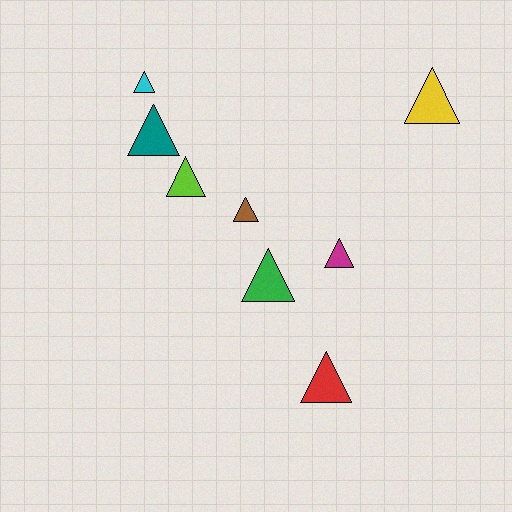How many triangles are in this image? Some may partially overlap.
There are 8 triangles.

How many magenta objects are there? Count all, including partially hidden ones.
There is 1 magenta object.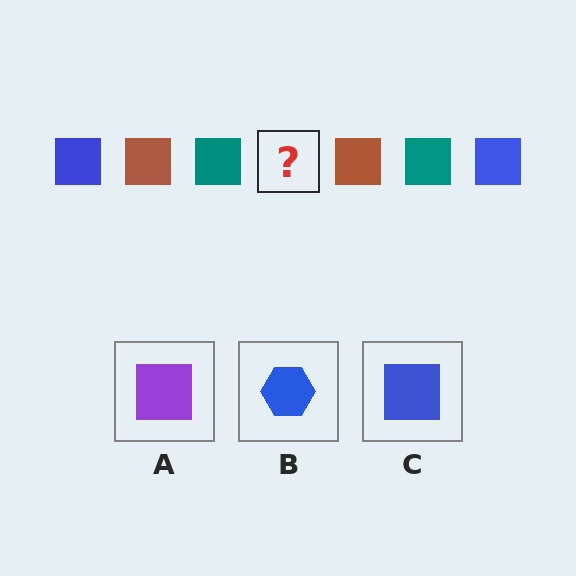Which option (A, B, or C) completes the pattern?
C.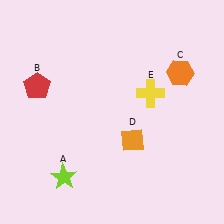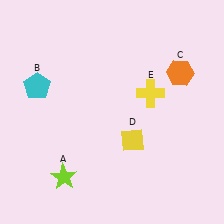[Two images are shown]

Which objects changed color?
B changed from red to cyan. D changed from orange to yellow.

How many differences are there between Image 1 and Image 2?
There are 2 differences between the two images.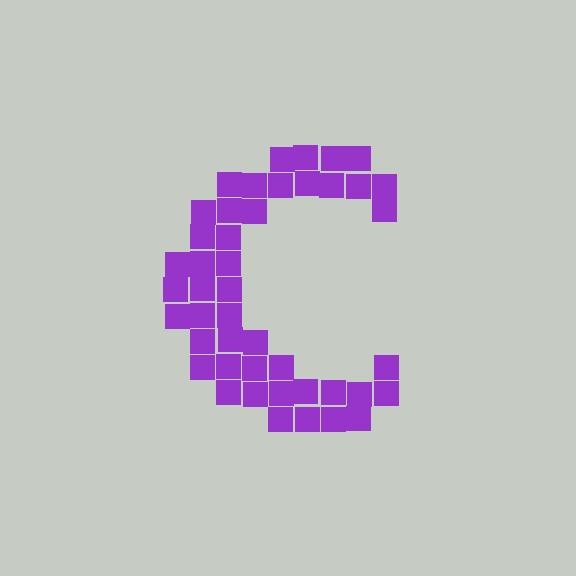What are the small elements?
The small elements are squares.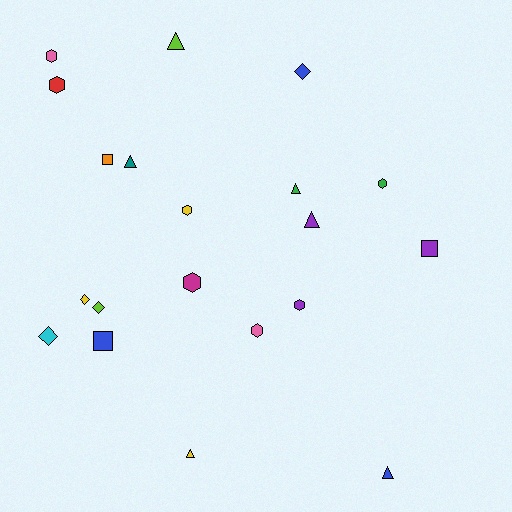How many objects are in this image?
There are 20 objects.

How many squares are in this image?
There are 3 squares.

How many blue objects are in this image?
There are 3 blue objects.